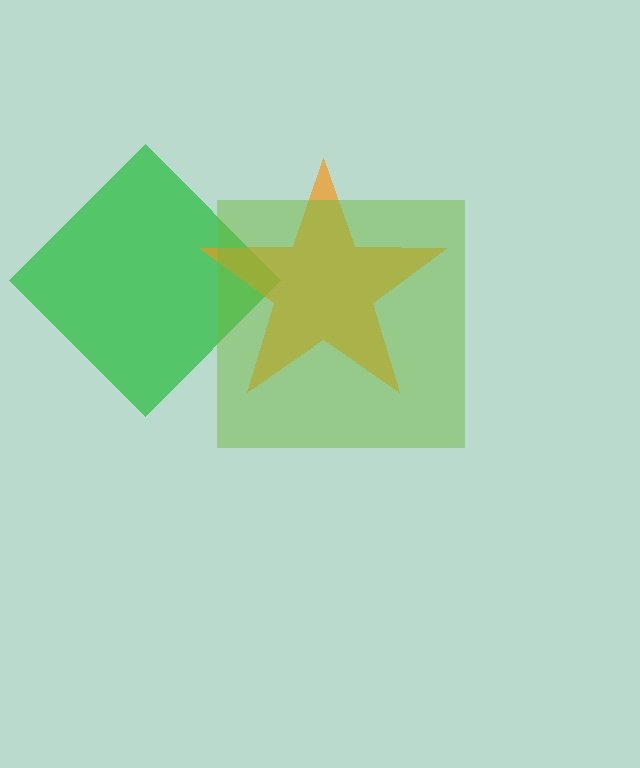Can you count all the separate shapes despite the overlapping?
Yes, there are 3 separate shapes.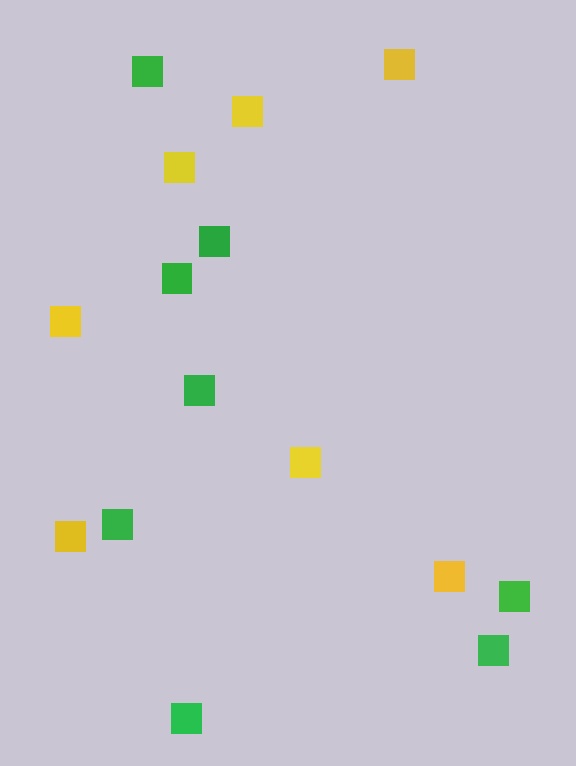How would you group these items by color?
There are 2 groups: one group of yellow squares (7) and one group of green squares (8).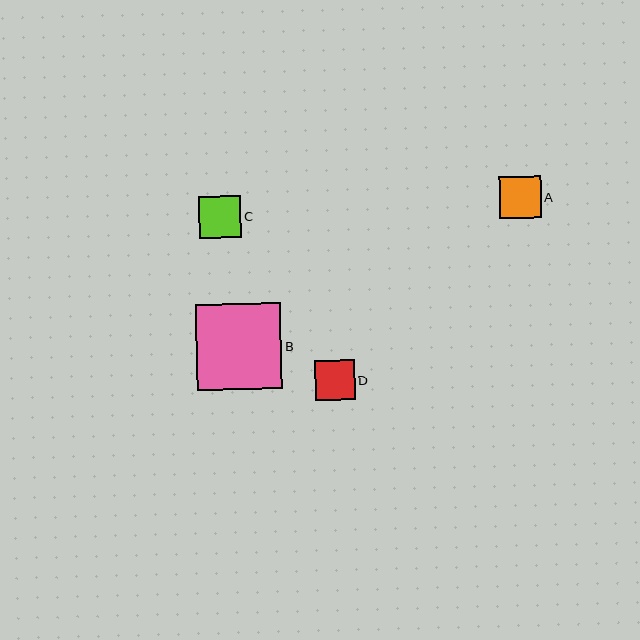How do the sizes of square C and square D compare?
Square C and square D are approximately the same size.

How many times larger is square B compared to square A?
Square B is approximately 2.0 times the size of square A.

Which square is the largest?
Square B is the largest with a size of approximately 85 pixels.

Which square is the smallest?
Square D is the smallest with a size of approximately 39 pixels.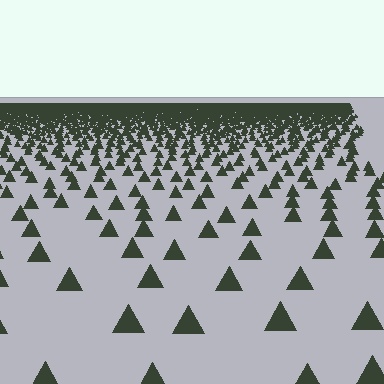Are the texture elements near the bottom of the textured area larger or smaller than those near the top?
Larger. Near the bottom, elements are closer to the viewer and appear at a bigger on-screen size.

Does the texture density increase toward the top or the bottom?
Density increases toward the top.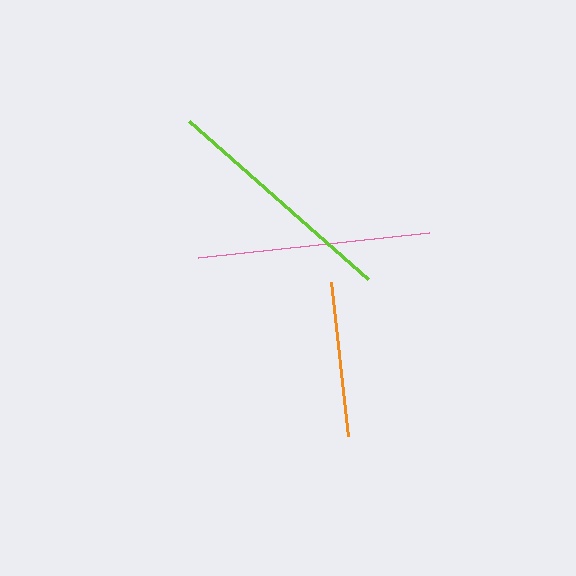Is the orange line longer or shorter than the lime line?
The lime line is longer than the orange line.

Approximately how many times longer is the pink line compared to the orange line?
The pink line is approximately 1.5 times the length of the orange line.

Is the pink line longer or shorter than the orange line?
The pink line is longer than the orange line.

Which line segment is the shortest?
The orange line is the shortest at approximately 156 pixels.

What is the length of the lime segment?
The lime segment is approximately 239 pixels long.